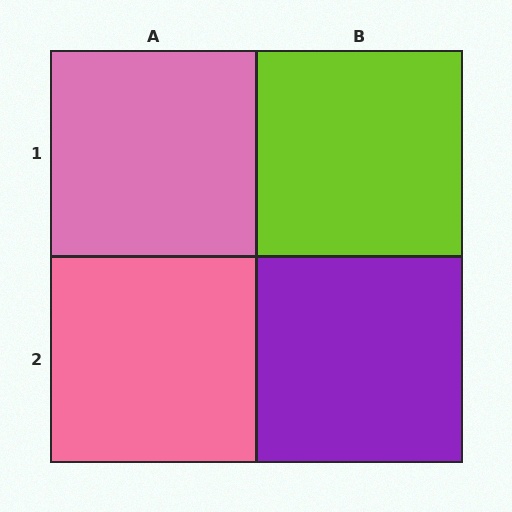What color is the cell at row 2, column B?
Purple.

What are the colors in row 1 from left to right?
Pink, lime.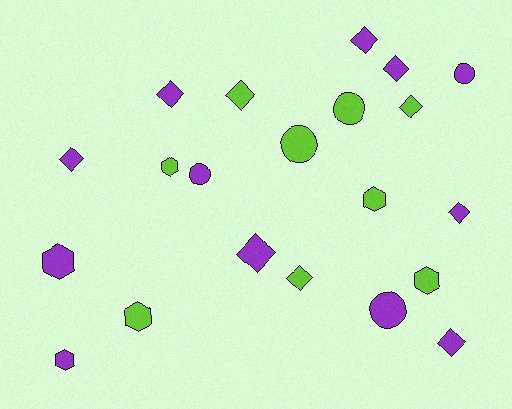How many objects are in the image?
There are 21 objects.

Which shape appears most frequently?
Diamond, with 10 objects.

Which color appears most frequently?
Purple, with 12 objects.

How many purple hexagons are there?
There are 2 purple hexagons.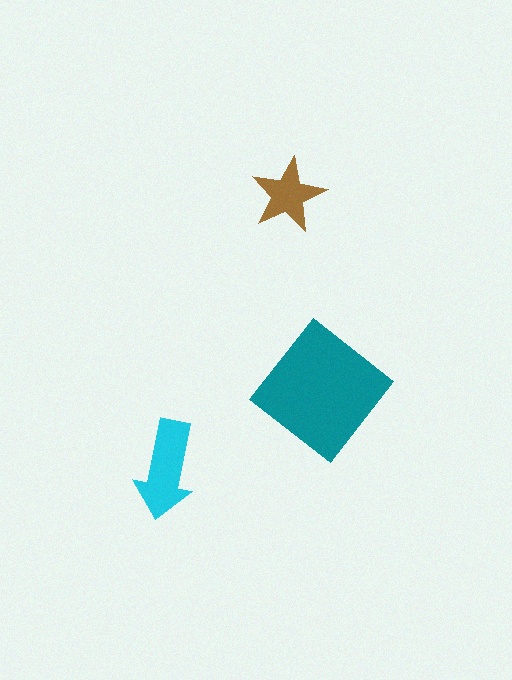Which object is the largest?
The teal diamond.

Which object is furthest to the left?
The cyan arrow is leftmost.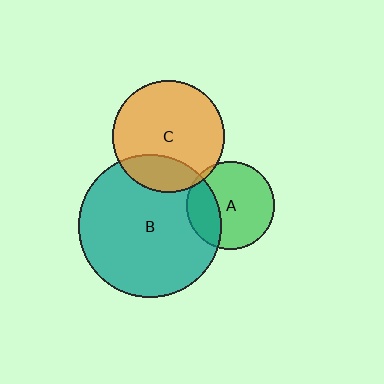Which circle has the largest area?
Circle B (teal).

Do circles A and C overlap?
Yes.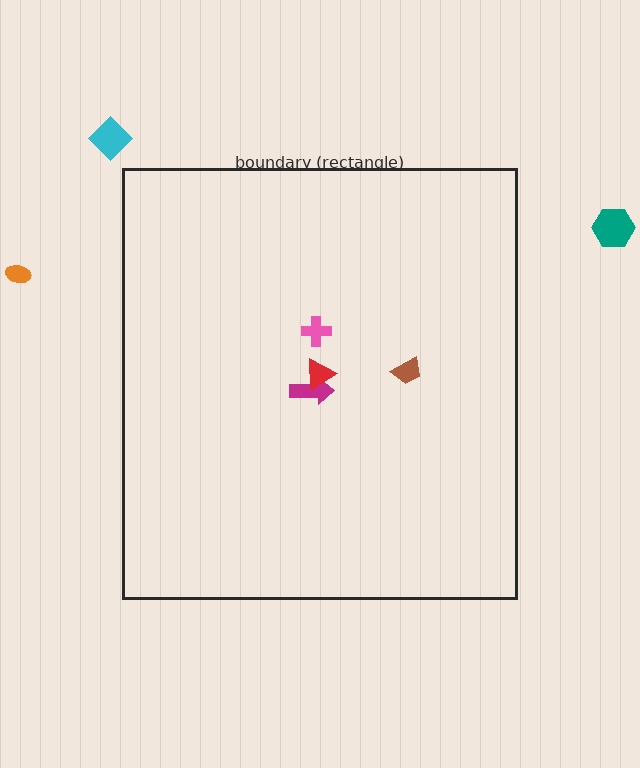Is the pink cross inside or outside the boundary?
Inside.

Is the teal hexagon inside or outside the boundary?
Outside.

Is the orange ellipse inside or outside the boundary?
Outside.